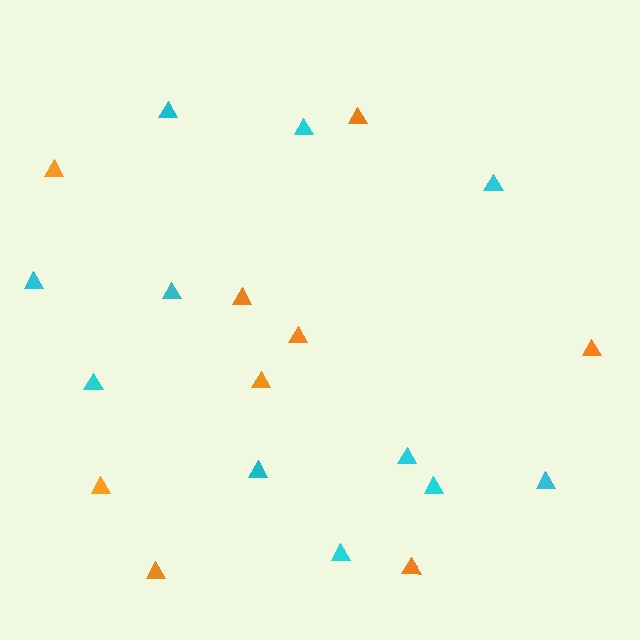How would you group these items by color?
There are 2 groups: one group of cyan triangles (11) and one group of orange triangles (9).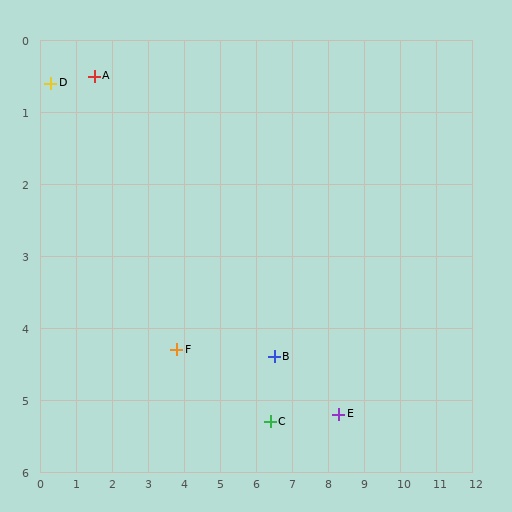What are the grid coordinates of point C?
Point C is at approximately (6.4, 5.3).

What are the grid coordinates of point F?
Point F is at approximately (3.8, 4.3).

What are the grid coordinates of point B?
Point B is at approximately (6.5, 4.4).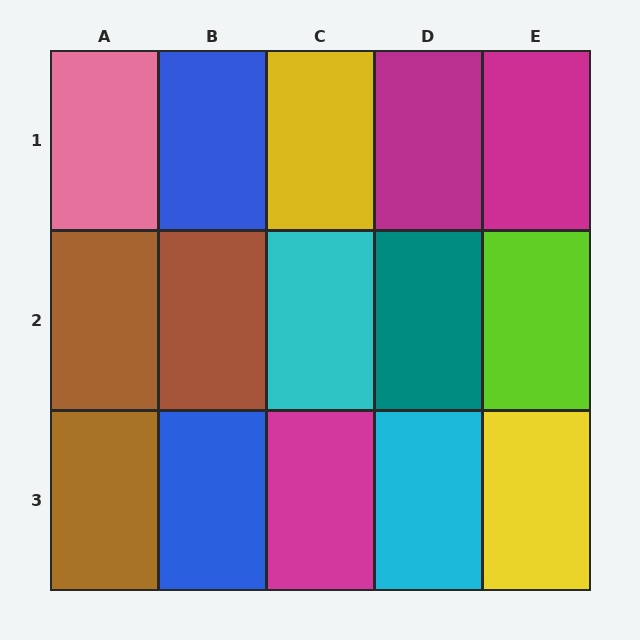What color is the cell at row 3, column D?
Cyan.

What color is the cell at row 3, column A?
Brown.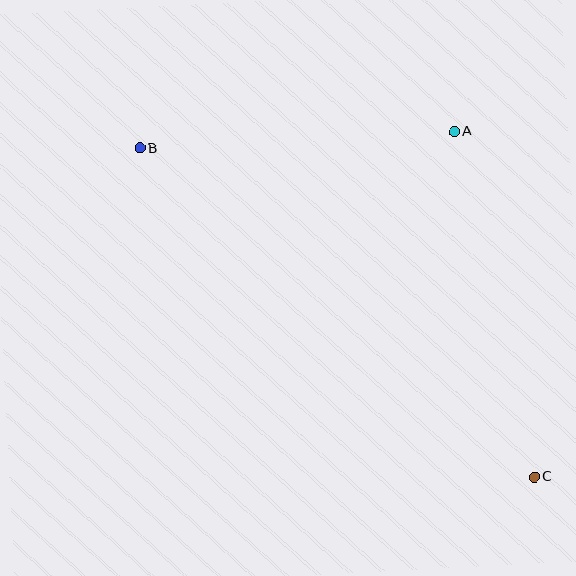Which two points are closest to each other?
Points A and B are closest to each other.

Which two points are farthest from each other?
Points B and C are farthest from each other.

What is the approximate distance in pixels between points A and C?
The distance between A and C is approximately 355 pixels.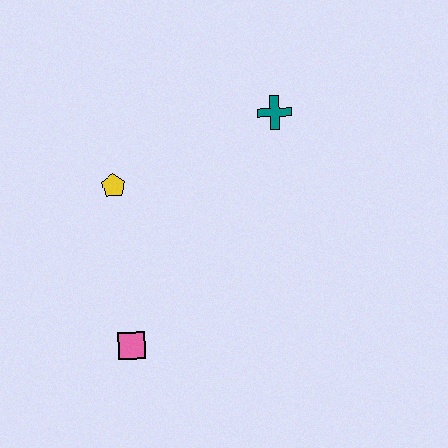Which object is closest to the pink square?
The yellow pentagon is closest to the pink square.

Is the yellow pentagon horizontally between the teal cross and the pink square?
No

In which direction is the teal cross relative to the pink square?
The teal cross is above the pink square.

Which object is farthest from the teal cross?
The pink square is farthest from the teal cross.